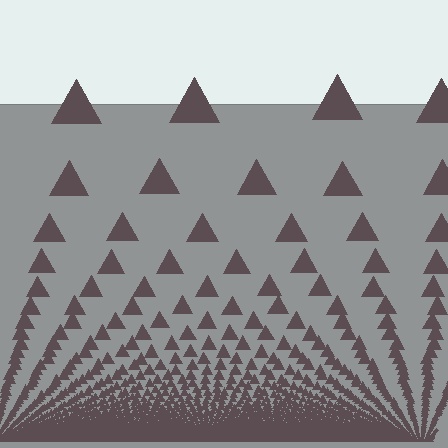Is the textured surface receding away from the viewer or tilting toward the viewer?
The surface appears to tilt toward the viewer. Texture elements get larger and sparser toward the top.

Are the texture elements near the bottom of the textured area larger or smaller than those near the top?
Smaller. The gradient is inverted — elements near the bottom are smaller and denser.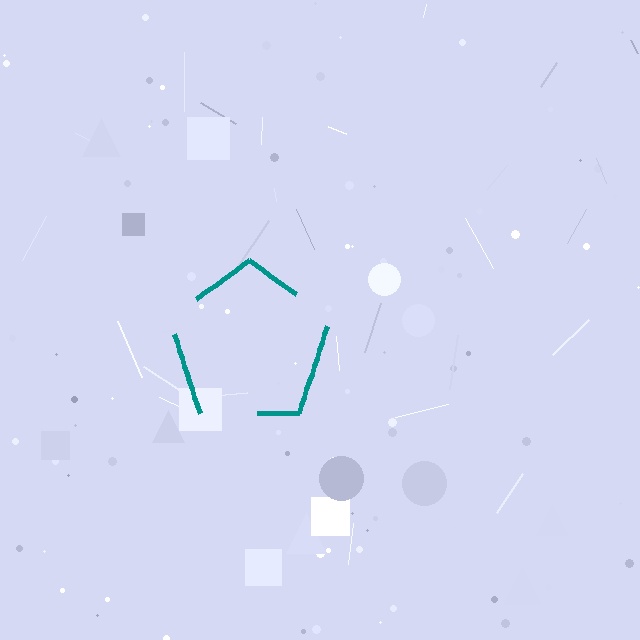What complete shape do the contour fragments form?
The contour fragments form a pentagon.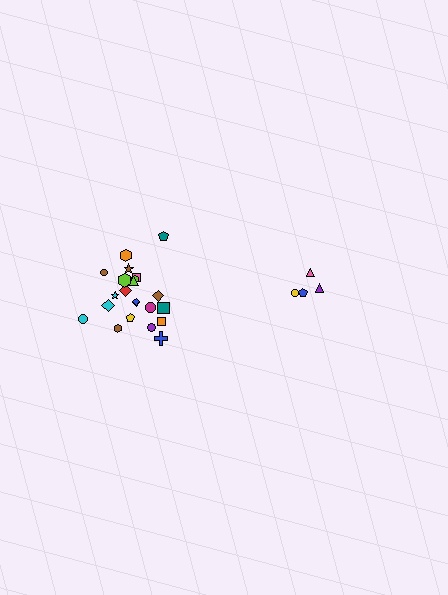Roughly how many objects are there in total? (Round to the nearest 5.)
Roughly 25 objects in total.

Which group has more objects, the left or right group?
The left group.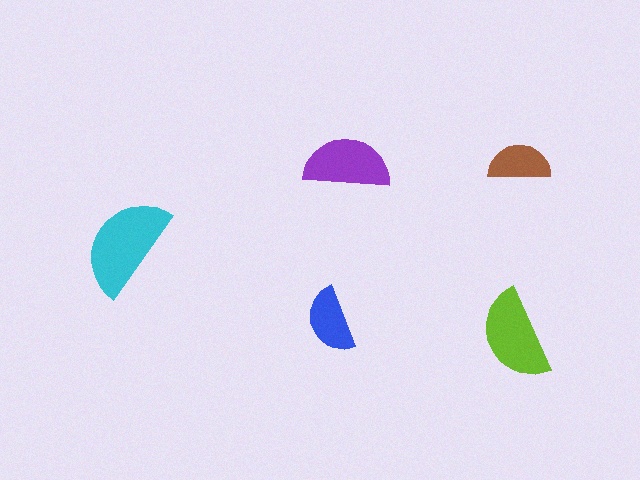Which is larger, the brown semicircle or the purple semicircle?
The purple one.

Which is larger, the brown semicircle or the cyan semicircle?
The cyan one.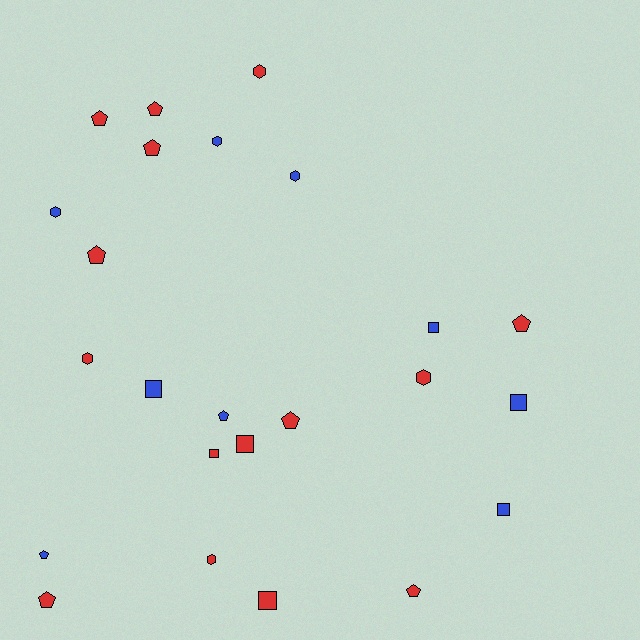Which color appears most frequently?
Red, with 15 objects.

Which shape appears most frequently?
Pentagon, with 10 objects.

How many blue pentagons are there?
There are 2 blue pentagons.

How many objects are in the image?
There are 24 objects.